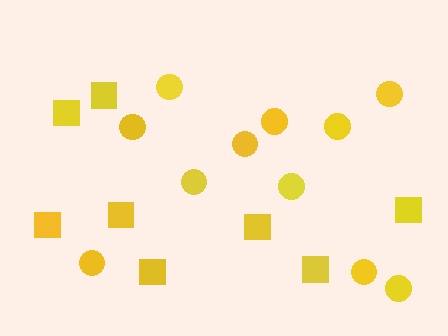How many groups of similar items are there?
There are 2 groups: one group of circles (11) and one group of squares (8).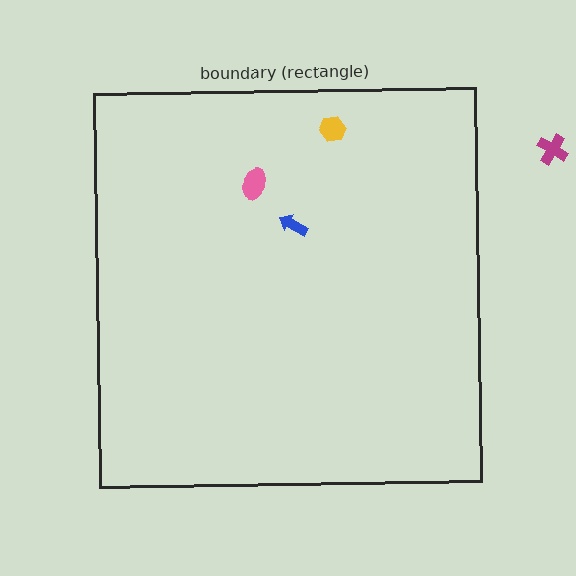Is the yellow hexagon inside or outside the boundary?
Inside.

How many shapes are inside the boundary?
3 inside, 1 outside.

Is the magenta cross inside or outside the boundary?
Outside.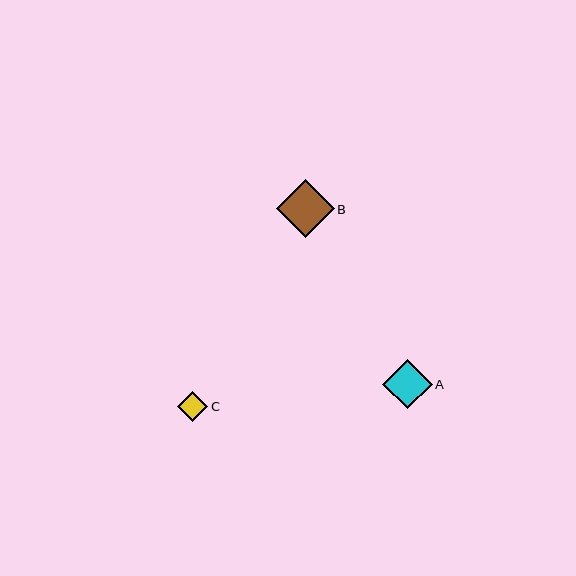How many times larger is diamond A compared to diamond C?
Diamond A is approximately 1.7 times the size of diamond C.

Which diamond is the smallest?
Diamond C is the smallest with a size of approximately 30 pixels.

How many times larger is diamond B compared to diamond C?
Diamond B is approximately 1.9 times the size of diamond C.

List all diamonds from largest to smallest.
From largest to smallest: B, A, C.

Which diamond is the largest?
Diamond B is the largest with a size of approximately 58 pixels.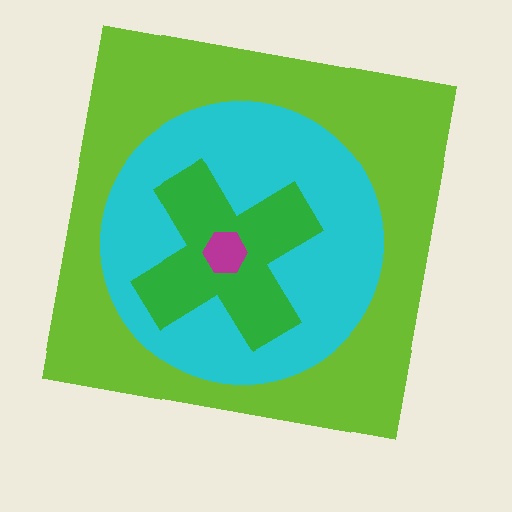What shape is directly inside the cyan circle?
The green cross.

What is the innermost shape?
The magenta hexagon.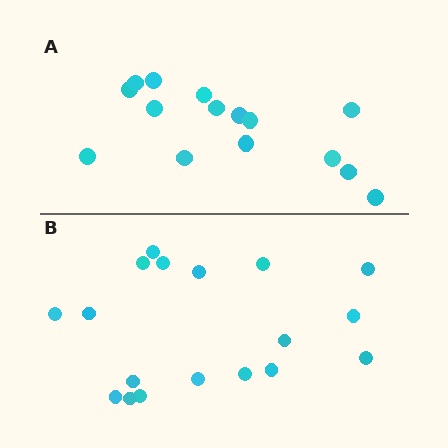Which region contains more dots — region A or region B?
Region B (the bottom region) has more dots.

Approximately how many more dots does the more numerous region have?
Region B has just a few more — roughly 2 or 3 more dots than region A.